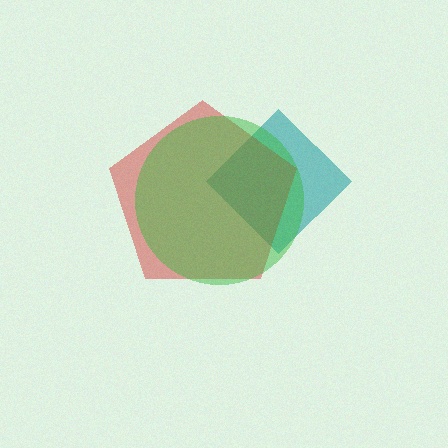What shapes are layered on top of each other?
The layered shapes are: a teal diamond, a red pentagon, a green circle.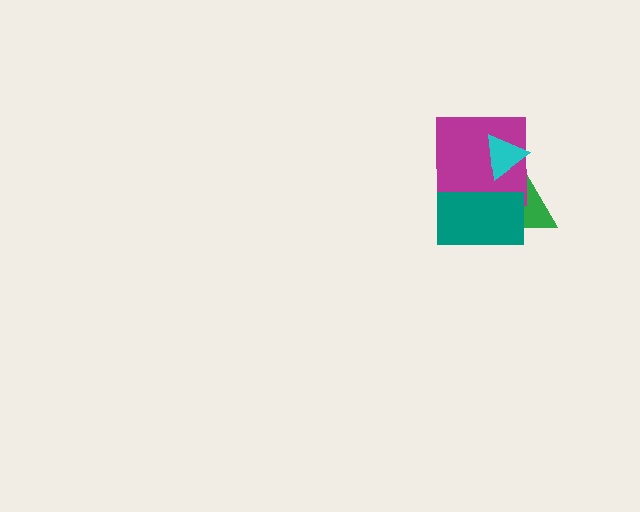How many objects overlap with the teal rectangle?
2 objects overlap with the teal rectangle.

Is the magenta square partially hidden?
Yes, it is partially covered by another shape.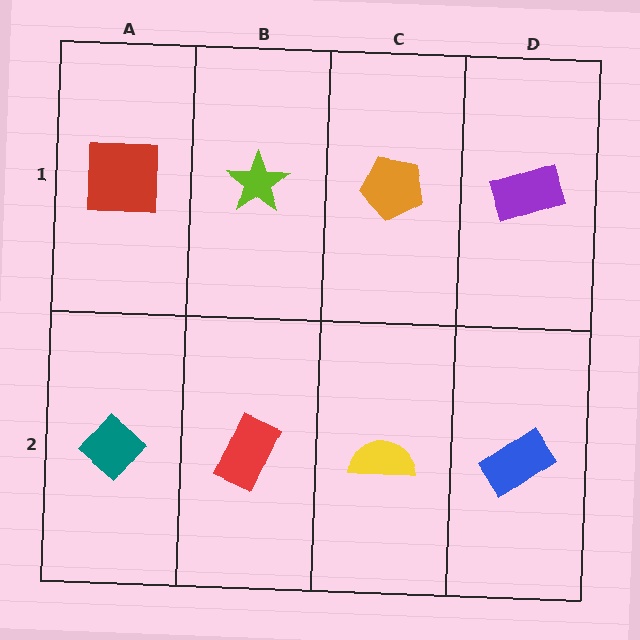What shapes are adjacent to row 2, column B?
A lime star (row 1, column B), a teal diamond (row 2, column A), a yellow semicircle (row 2, column C).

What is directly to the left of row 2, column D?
A yellow semicircle.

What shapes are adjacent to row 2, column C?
An orange pentagon (row 1, column C), a red rectangle (row 2, column B), a blue rectangle (row 2, column D).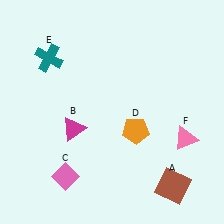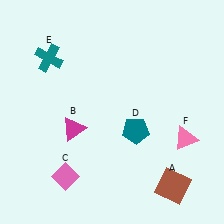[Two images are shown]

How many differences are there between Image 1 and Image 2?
There is 1 difference between the two images.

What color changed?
The pentagon (D) changed from orange in Image 1 to teal in Image 2.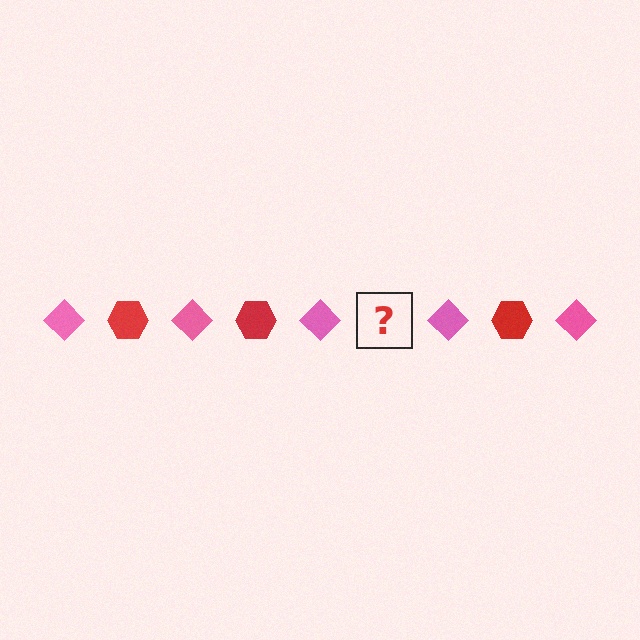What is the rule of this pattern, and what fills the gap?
The rule is that the pattern alternates between pink diamond and red hexagon. The gap should be filled with a red hexagon.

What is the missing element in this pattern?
The missing element is a red hexagon.